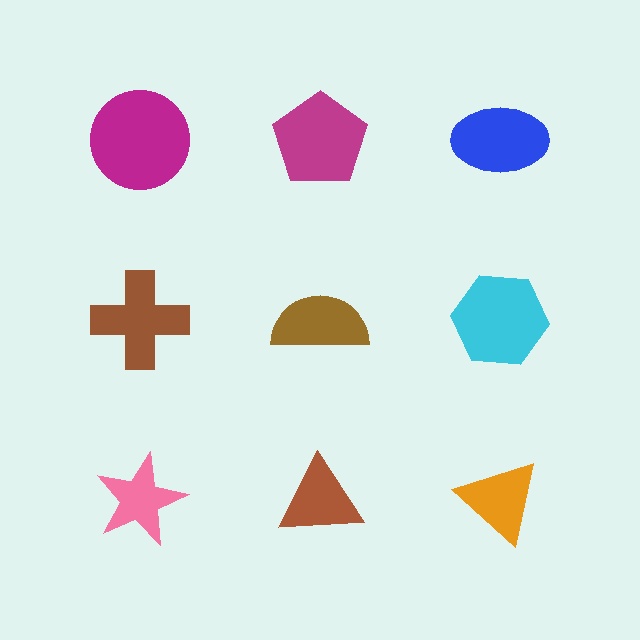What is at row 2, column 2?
A brown semicircle.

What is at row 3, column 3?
An orange triangle.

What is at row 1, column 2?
A magenta pentagon.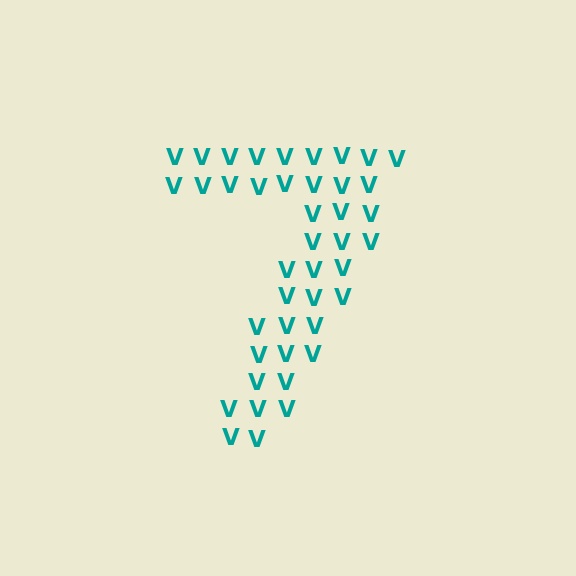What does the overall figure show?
The overall figure shows the digit 7.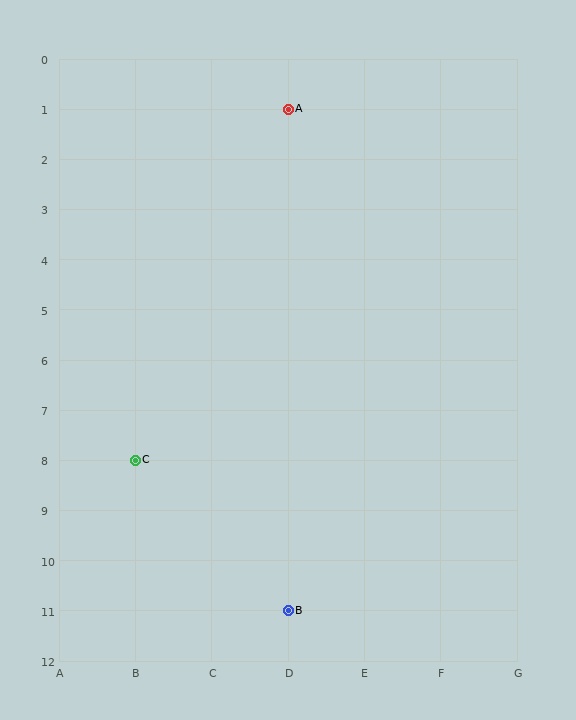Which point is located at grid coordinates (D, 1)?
Point A is at (D, 1).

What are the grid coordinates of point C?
Point C is at grid coordinates (B, 8).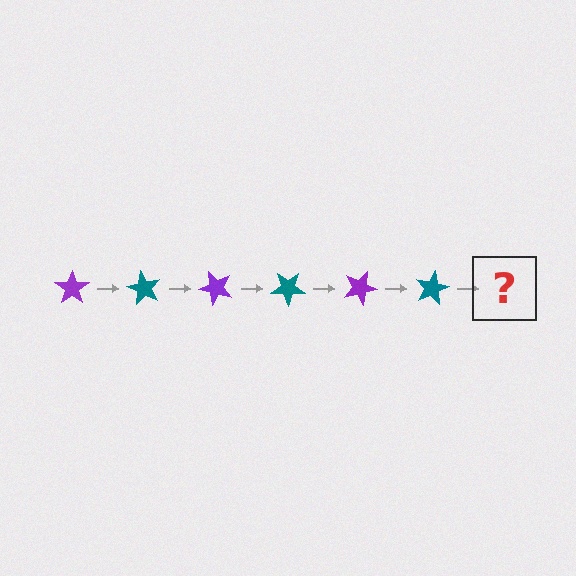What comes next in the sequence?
The next element should be a purple star, rotated 360 degrees from the start.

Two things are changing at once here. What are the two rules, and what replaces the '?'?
The two rules are that it rotates 60 degrees each step and the color cycles through purple and teal. The '?' should be a purple star, rotated 360 degrees from the start.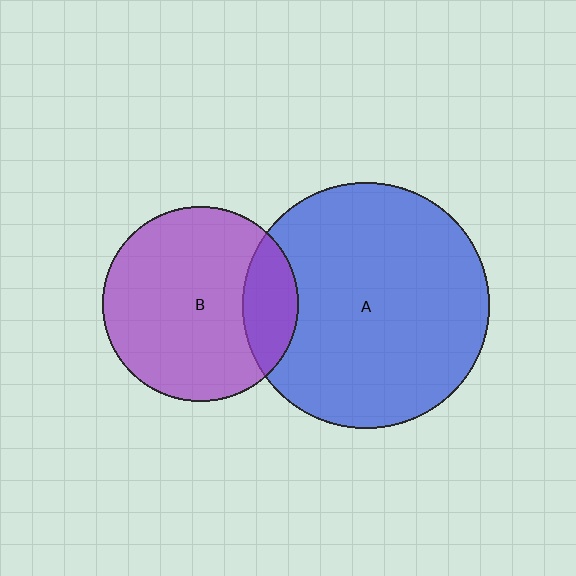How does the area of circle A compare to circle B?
Approximately 1.6 times.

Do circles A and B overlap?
Yes.